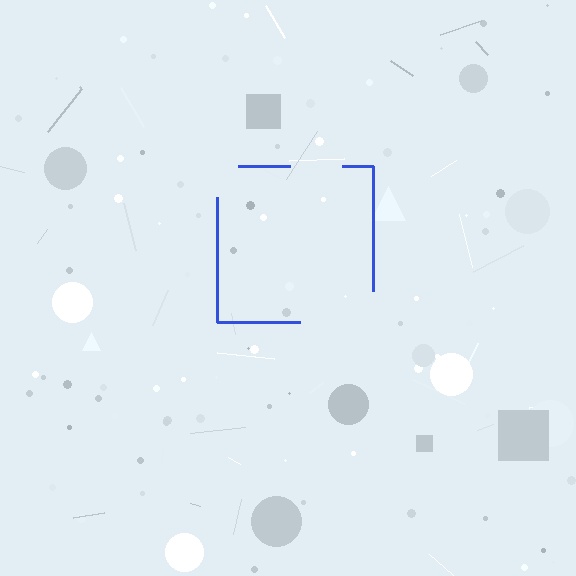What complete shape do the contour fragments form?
The contour fragments form a square.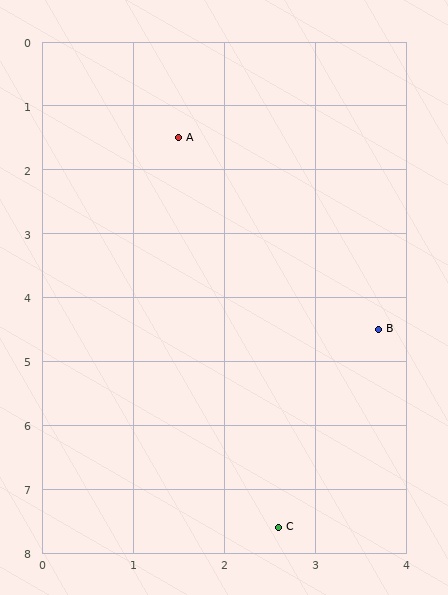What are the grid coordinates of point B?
Point B is at approximately (3.7, 4.5).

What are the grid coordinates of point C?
Point C is at approximately (2.6, 7.6).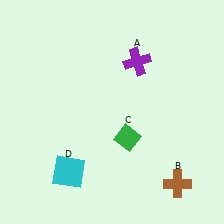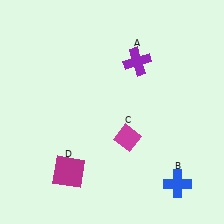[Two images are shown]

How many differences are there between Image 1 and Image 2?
There are 3 differences between the two images.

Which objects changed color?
B changed from brown to blue. C changed from green to magenta. D changed from cyan to magenta.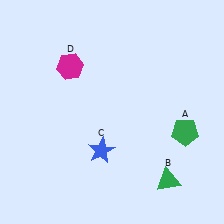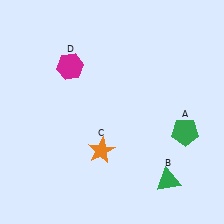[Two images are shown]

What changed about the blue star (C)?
In Image 1, C is blue. In Image 2, it changed to orange.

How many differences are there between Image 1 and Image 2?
There is 1 difference between the two images.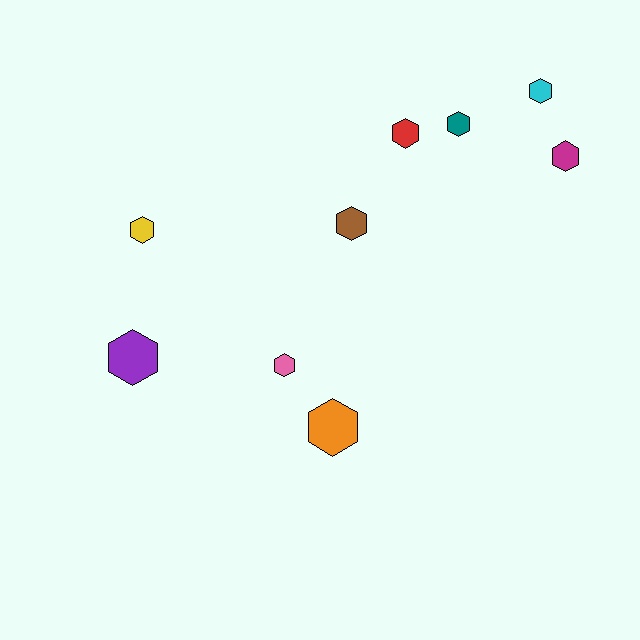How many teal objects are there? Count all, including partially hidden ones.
There is 1 teal object.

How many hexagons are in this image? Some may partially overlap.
There are 9 hexagons.